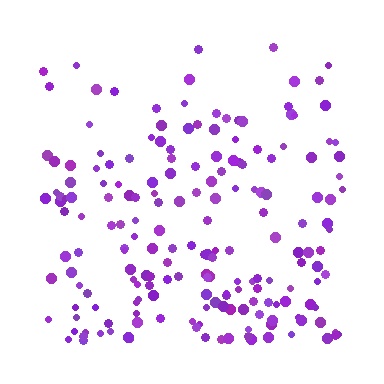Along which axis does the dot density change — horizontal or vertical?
Vertical.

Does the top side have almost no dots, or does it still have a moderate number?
Still a moderate number, just noticeably fewer than the bottom.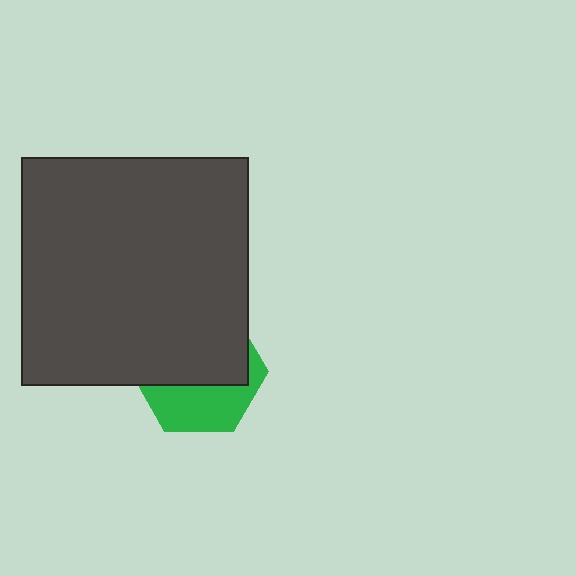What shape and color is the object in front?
The object in front is a dark gray square.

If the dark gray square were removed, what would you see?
You would see the complete green hexagon.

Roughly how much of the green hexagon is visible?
A small part of it is visible (roughly 40%).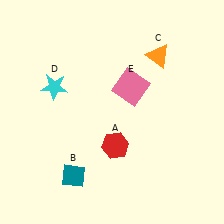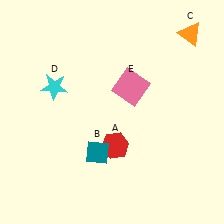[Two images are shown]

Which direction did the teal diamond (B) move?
The teal diamond (B) moved right.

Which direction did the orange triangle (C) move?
The orange triangle (C) moved right.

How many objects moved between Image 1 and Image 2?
2 objects moved between the two images.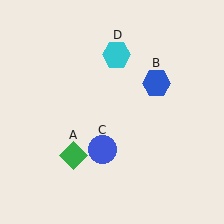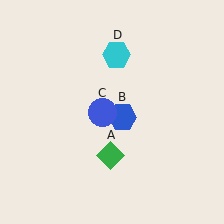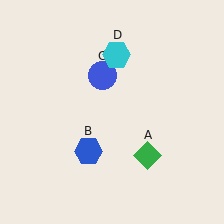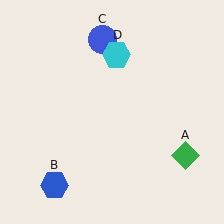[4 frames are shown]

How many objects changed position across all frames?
3 objects changed position: green diamond (object A), blue hexagon (object B), blue circle (object C).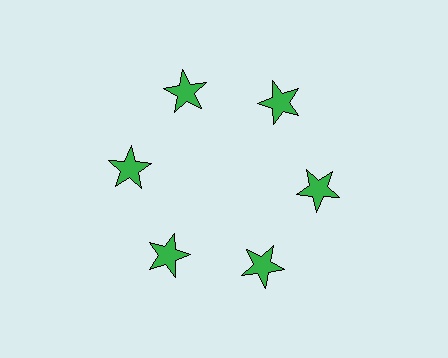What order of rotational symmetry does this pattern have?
This pattern has 6-fold rotational symmetry.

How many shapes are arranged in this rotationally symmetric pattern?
There are 6 shapes, arranged in 6 groups of 1.